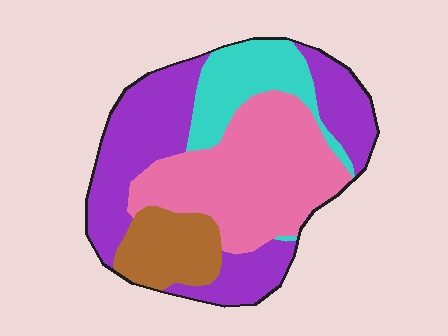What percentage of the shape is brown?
Brown takes up about one eighth (1/8) of the shape.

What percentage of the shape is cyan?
Cyan covers roughly 15% of the shape.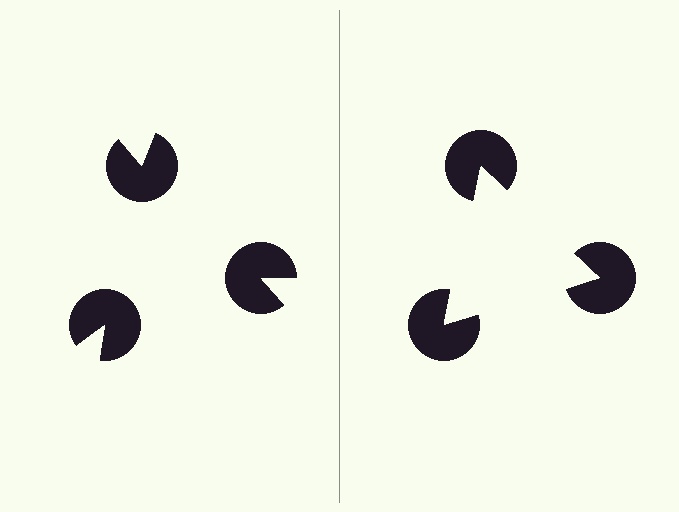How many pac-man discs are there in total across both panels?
6 — 3 on each side.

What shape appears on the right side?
An illusory triangle.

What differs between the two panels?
The pac-man discs are positioned identically on both sides; only the wedge orientations differ. On the right they align to a triangle; on the left they are misaligned.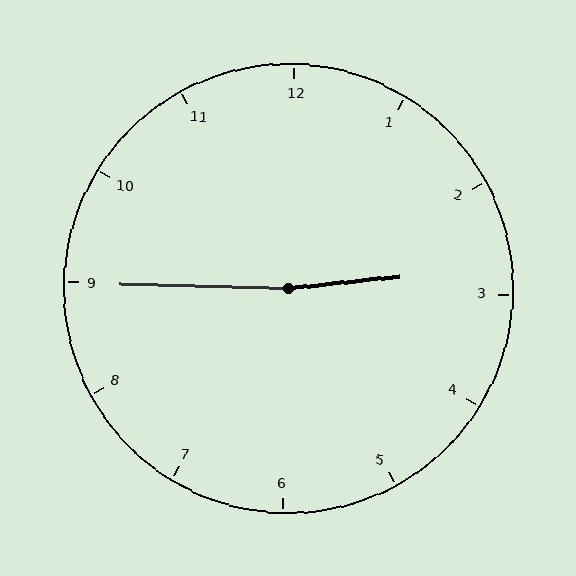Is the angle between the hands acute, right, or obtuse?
It is obtuse.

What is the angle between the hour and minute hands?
Approximately 172 degrees.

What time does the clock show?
2:45.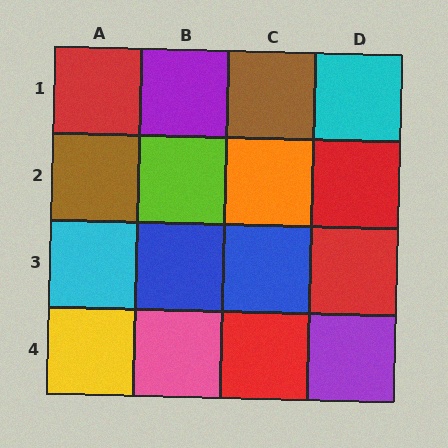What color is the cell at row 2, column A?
Brown.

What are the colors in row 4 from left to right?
Yellow, pink, red, purple.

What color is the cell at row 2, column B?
Lime.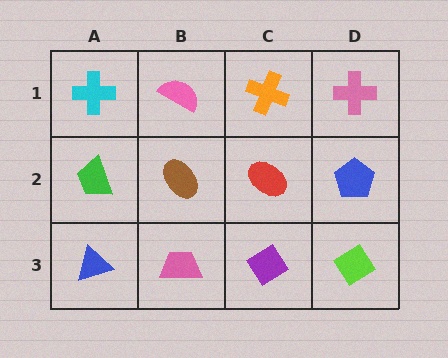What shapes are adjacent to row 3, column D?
A blue pentagon (row 2, column D), a purple diamond (row 3, column C).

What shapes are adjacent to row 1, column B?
A brown ellipse (row 2, column B), a cyan cross (row 1, column A), an orange cross (row 1, column C).